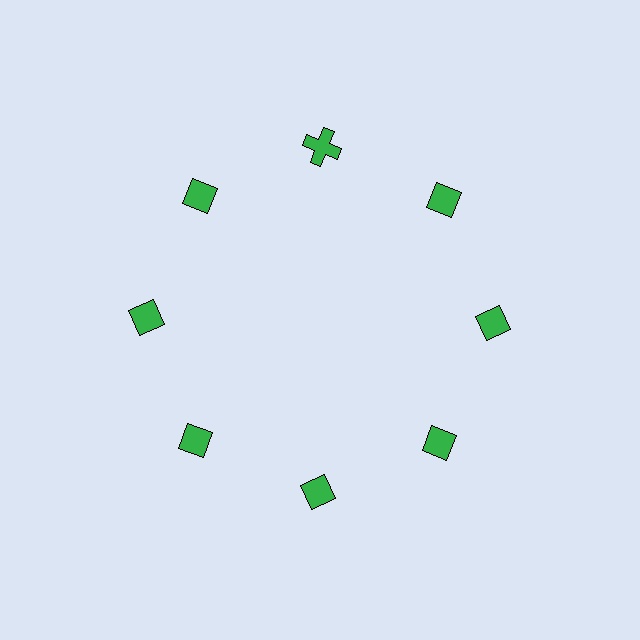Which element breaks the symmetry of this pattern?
The green cross at roughly the 12 o'clock position breaks the symmetry. All other shapes are green diamonds.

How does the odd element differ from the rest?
It has a different shape: cross instead of diamond.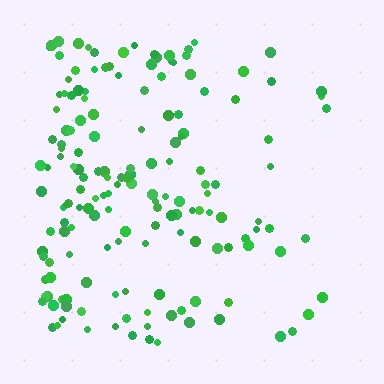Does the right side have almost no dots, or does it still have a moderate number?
Still a moderate number, just noticeably fewer than the left.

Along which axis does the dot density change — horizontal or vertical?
Horizontal.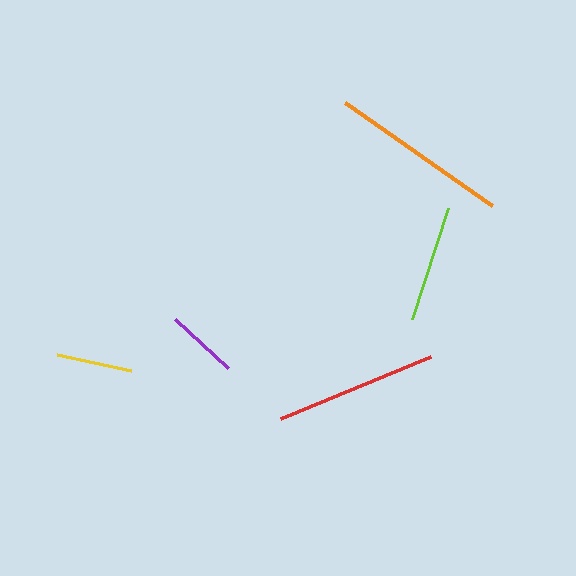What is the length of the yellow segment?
The yellow segment is approximately 75 pixels long.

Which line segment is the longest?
The orange line is the longest at approximately 180 pixels.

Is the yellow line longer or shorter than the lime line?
The lime line is longer than the yellow line.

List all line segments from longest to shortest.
From longest to shortest: orange, red, lime, yellow, purple.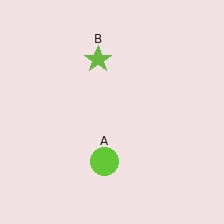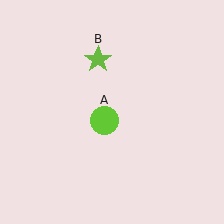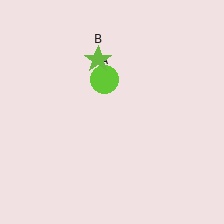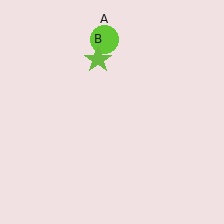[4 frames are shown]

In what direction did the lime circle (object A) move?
The lime circle (object A) moved up.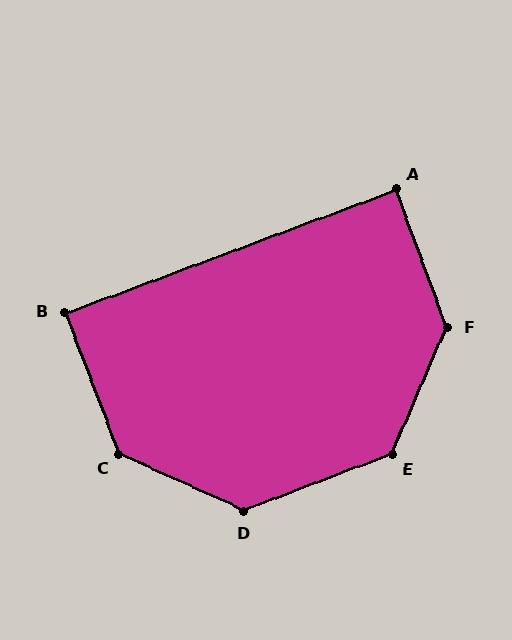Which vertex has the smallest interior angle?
B, at approximately 89 degrees.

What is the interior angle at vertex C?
Approximately 136 degrees (obtuse).